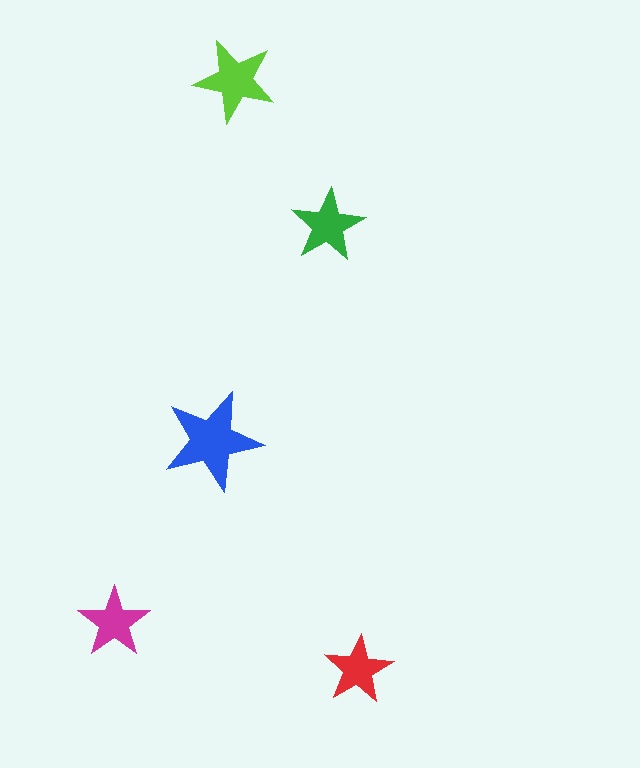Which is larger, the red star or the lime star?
The lime one.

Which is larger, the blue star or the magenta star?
The blue one.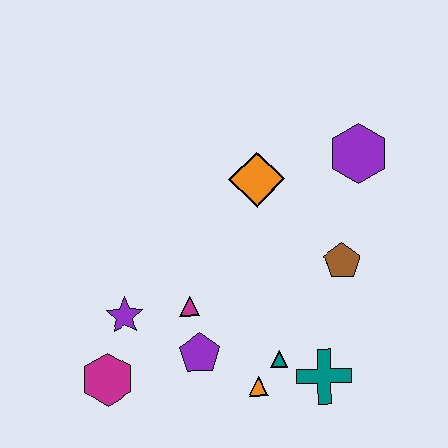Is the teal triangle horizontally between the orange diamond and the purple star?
No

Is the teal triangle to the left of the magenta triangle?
No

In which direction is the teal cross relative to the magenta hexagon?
The teal cross is to the right of the magenta hexagon.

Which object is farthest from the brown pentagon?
The magenta hexagon is farthest from the brown pentagon.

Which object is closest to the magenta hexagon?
The purple star is closest to the magenta hexagon.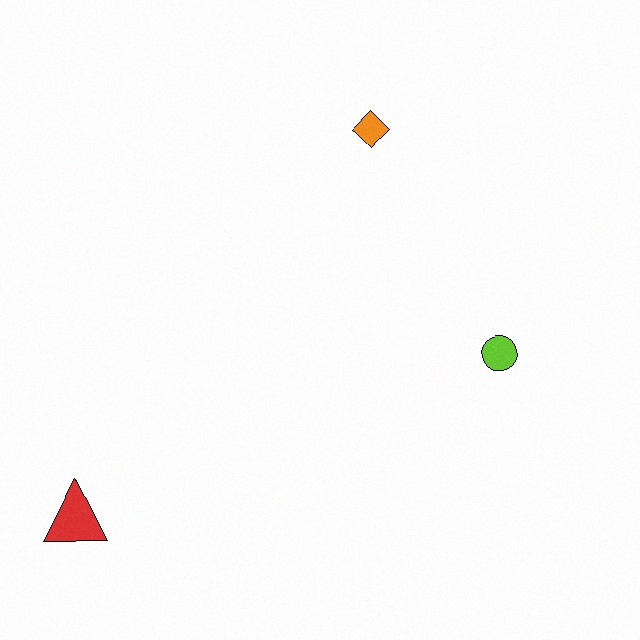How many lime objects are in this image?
There is 1 lime object.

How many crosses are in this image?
There are no crosses.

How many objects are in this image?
There are 3 objects.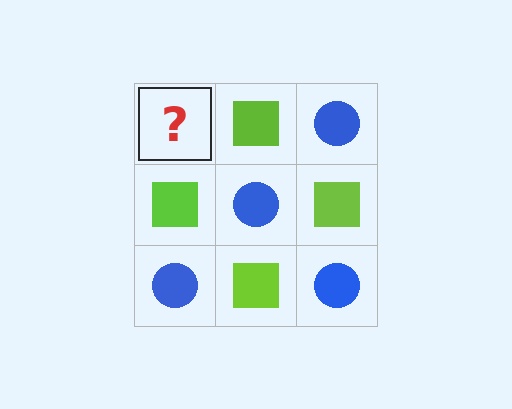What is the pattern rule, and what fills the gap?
The rule is that it alternates blue circle and lime square in a checkerboard pattern. The gap should be filled with a blue circle.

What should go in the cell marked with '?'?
The missing cell should contain a blue circle.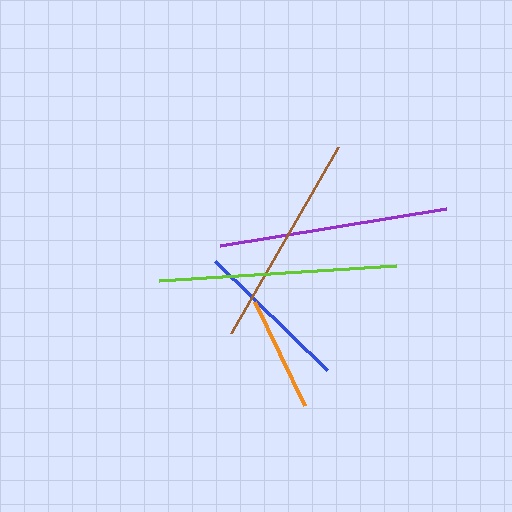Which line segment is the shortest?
The orange line is the shortest at approximately 116 pixels.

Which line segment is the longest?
The lime line is the longest at approximately 238 pixels.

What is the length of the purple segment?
The purple segment is approximately 229 pixels long.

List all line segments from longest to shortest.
From longest to shortest: lime, purple, brown, blue, orange.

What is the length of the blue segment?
The blue segment is approximately 156 pixels long.